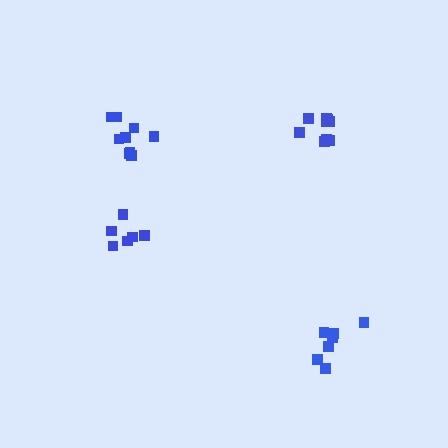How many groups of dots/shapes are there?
There are 4 groups.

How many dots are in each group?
Group 1: 7 dots, Group 2: 6 dots, Group 3: 9 dots, Group 4: 9 dots (31 total).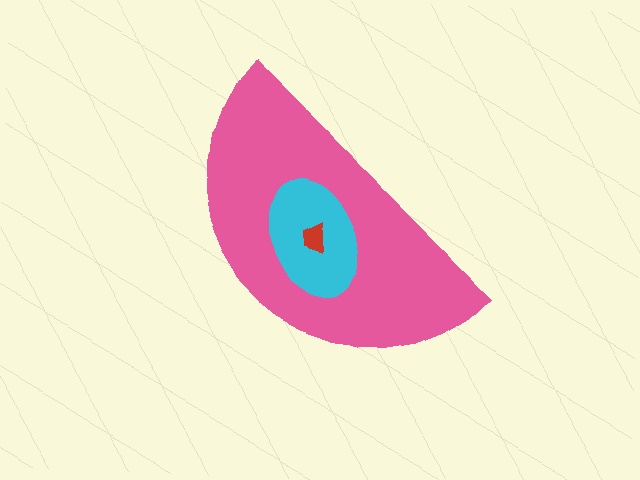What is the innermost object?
The red trapezoid.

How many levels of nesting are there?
3.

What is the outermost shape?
The pink semicircle.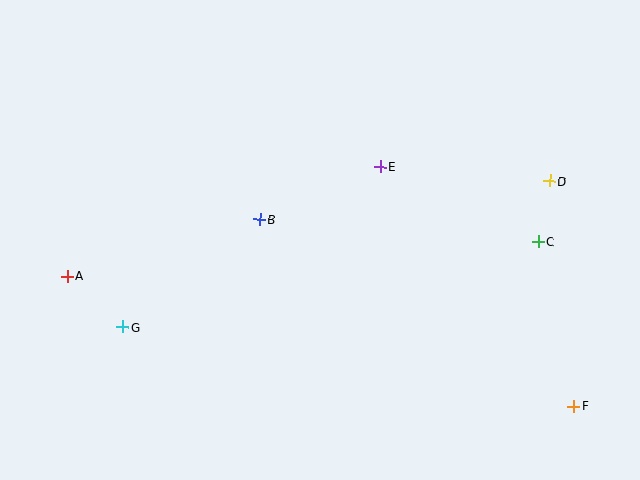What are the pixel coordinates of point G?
Point G is at (122, 327).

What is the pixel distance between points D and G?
The distance between D and G is 452 pixels.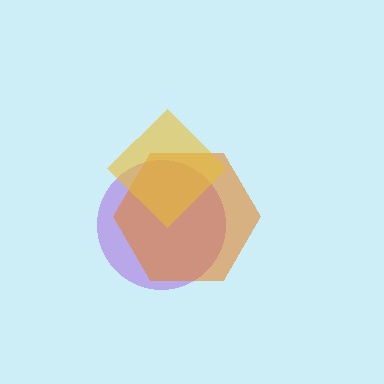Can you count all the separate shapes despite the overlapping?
Yes, there are 3 separate shapes.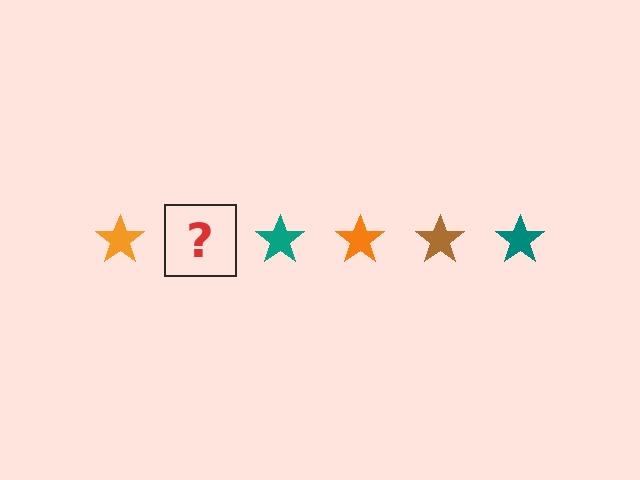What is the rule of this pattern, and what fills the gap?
The rule is that the pattern cycles through orange, brown, teal stars. The gap should be filled with a brown star.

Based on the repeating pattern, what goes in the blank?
The blank should be a brown star.